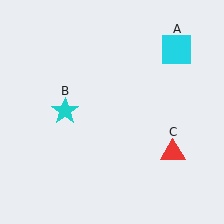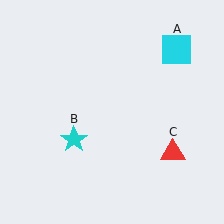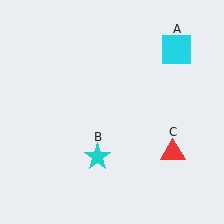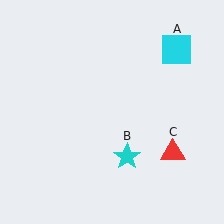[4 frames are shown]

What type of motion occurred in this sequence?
The cyan star (object B) rotated counterclockwise around the center of the scene.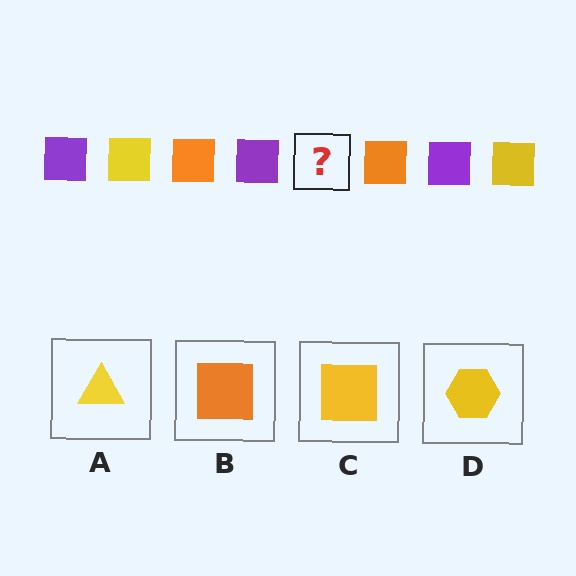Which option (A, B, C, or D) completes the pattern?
C.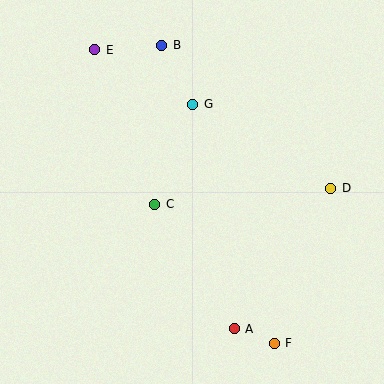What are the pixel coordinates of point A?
Point A is at (234, 329).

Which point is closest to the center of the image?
Point C at (155, 204) is closest to the center.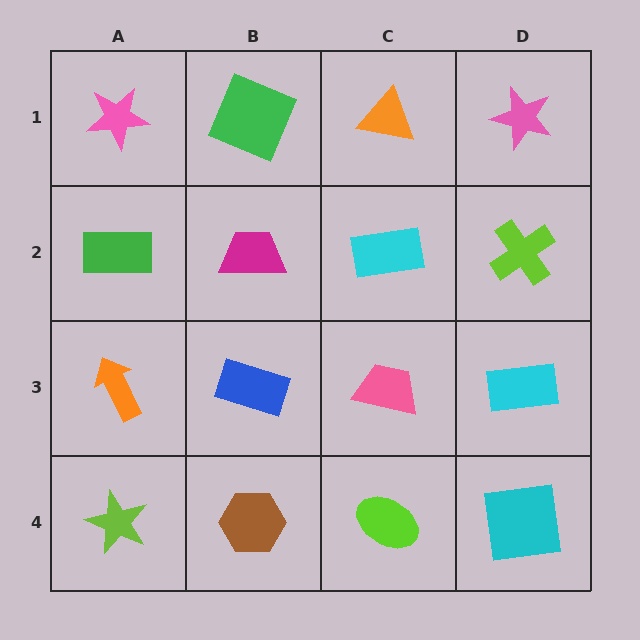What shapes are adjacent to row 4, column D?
A cyan rectangle (row 3, column D), a lime ellipse (row 4, column C).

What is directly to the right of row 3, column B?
A pink trapezoid.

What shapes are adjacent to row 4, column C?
A pink trapezoid (row 3, column C), a brown hexagon (row 4, column B), a cyan square (row 4, column D).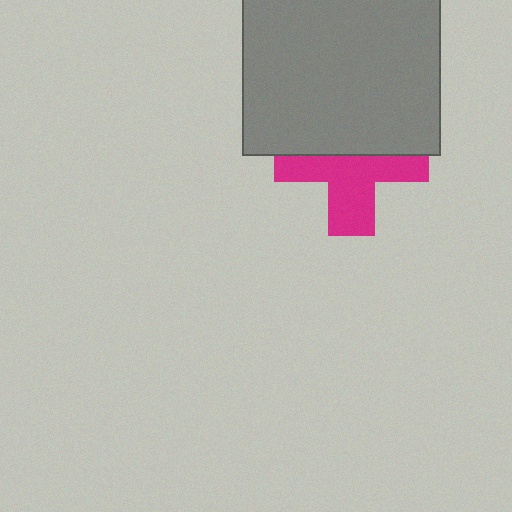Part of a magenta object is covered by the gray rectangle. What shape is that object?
It is a cross.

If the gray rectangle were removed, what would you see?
You would see the complete magenta cross.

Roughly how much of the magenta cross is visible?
About half of it is visible (roughly 54%).